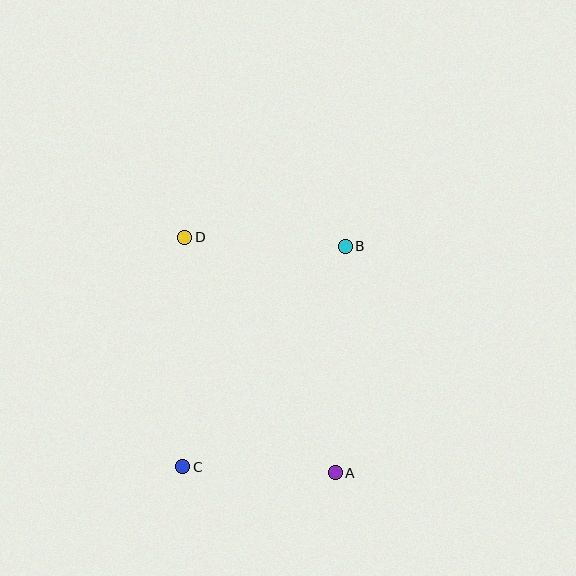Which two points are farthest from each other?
Points A and D are farthest from each other.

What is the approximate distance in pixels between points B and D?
The distance between B and D is approximately 161 pixels.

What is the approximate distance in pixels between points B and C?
The distance between B and C is approximately 274 pixels.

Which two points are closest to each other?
Points A and C are closest to each other.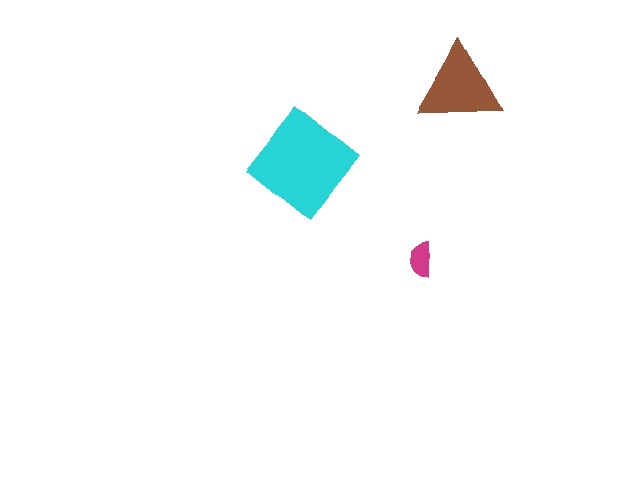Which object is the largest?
The cyan diamond.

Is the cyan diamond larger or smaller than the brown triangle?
Larger.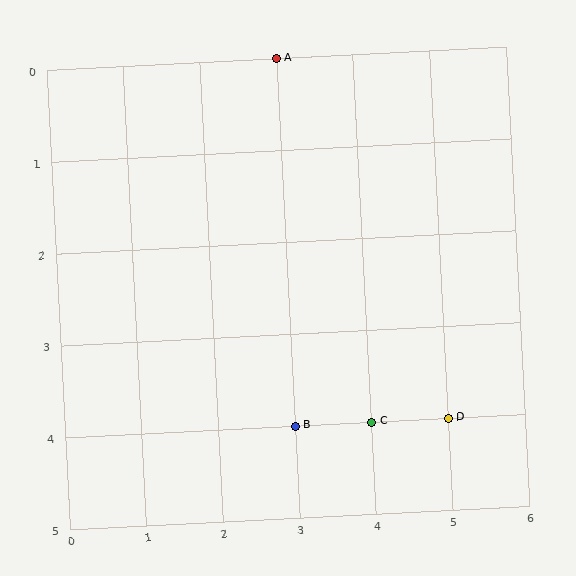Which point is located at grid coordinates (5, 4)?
Point D is at (5, 4).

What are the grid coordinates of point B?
Point B is at grid coordinates (3, 4).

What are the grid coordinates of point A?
Point A is at grid coordinates (3, 0).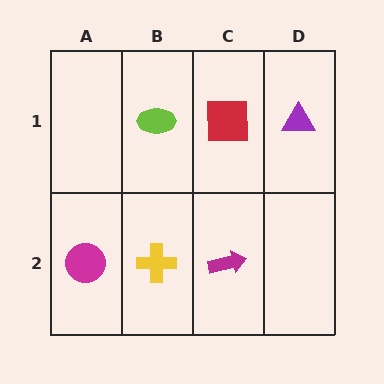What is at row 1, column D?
A purple triangle.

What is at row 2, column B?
A yellow cross.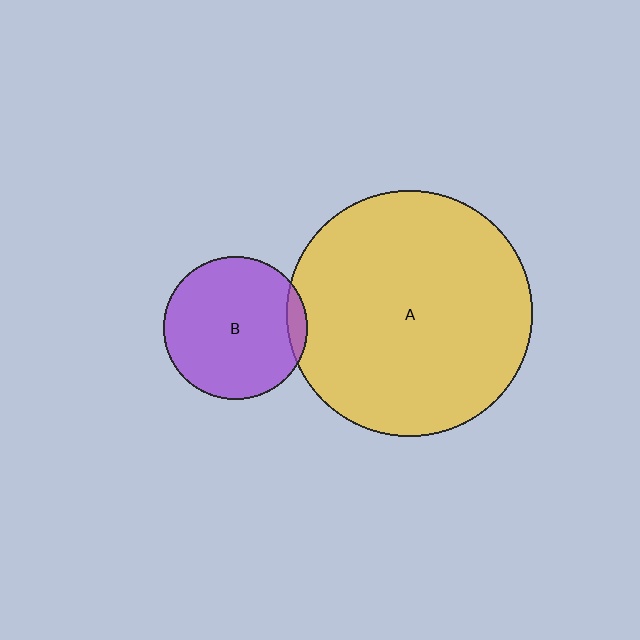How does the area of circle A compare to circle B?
Approximately 2.9 times.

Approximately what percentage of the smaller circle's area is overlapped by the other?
Approximately 5%.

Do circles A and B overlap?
Yes.